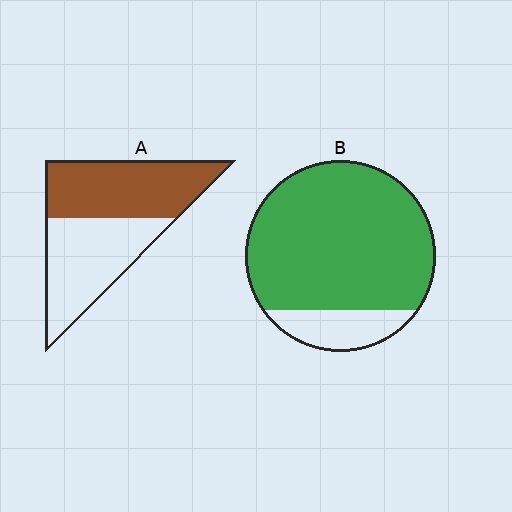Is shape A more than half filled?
Roughly half.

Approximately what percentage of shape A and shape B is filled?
A is approximately 50% and B is approximately 85%.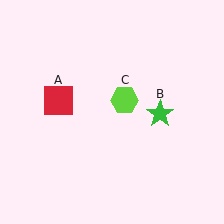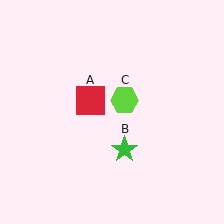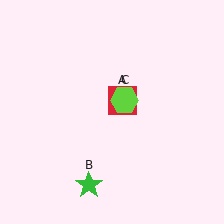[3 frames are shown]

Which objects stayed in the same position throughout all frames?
Lime hexagon (object C) remained stationary.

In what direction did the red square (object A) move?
The red square (object A) moved right.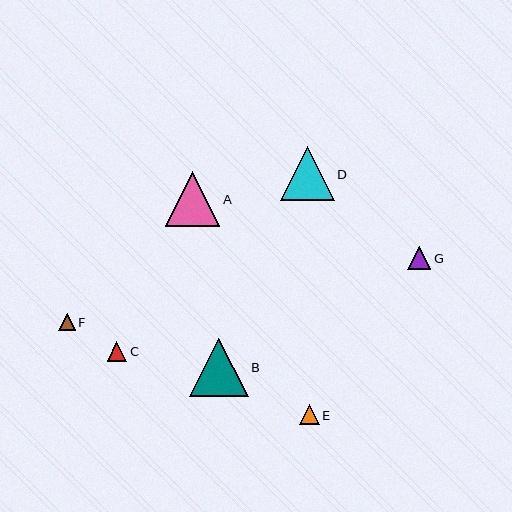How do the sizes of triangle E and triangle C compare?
Triangle E and triangle C are approximately the same size.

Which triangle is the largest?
Triangle B is the largest with a size of approximately 59 pixels.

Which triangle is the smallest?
Triangle F is the smallest with a size of approximately 16 pixels.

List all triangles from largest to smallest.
From largest to smallest: B, A, D, G, E, C, F.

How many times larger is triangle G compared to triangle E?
Triangle G is approximately 1.1 times the size of triangle E.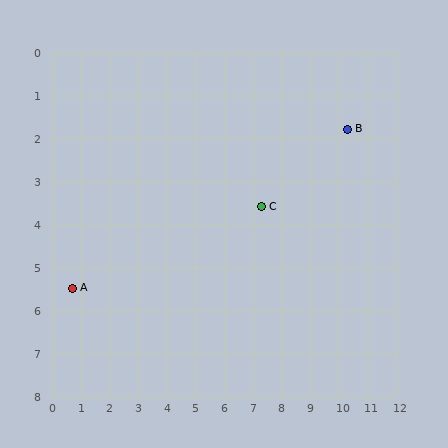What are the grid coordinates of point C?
Point C is at approximately (7.3, 3.6).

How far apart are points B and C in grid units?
Points B and C are about 3.5 grid units apart.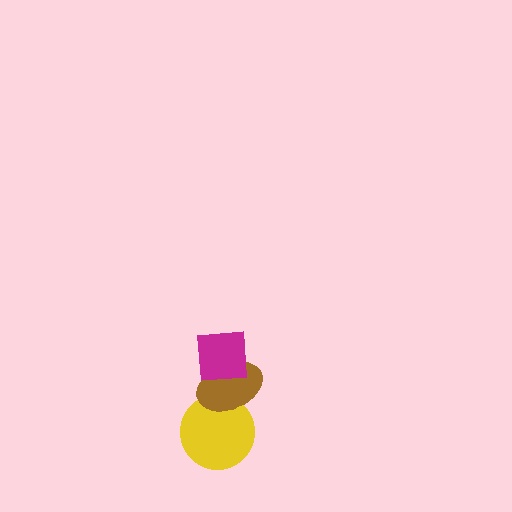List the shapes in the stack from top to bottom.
From top to bottom: the magenta square, the brown ellipse, the yellow circle.